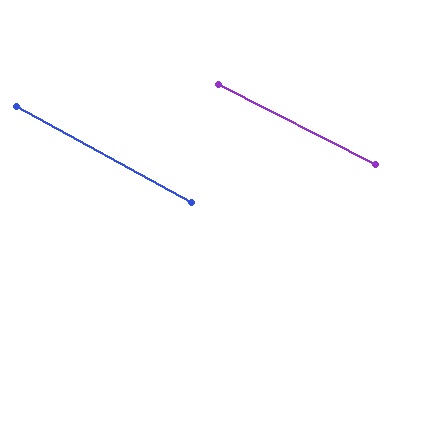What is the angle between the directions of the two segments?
Approximately 2 degrees.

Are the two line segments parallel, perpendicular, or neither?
Parallel — their directions differ by only 1.8°.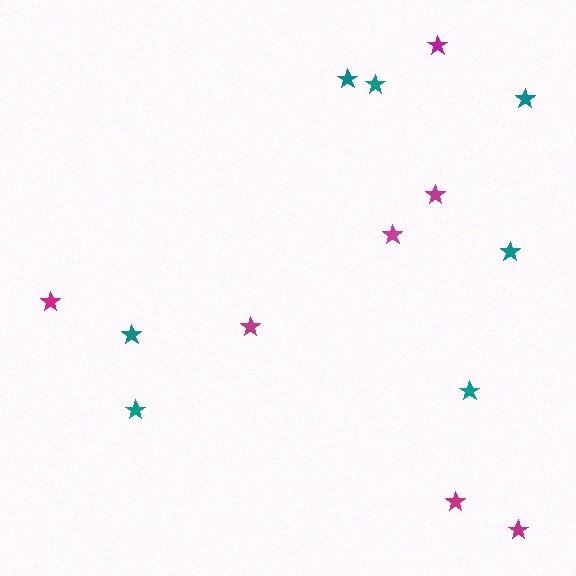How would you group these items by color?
There are 2 groups: one group of teal stars (7) and one group of magenta stars (7).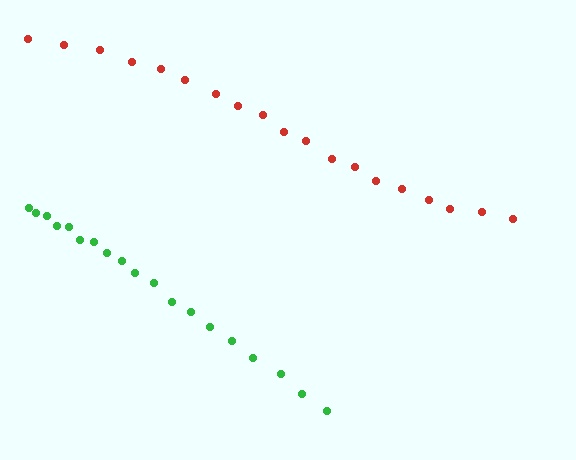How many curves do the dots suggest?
There are 2 distinct paths.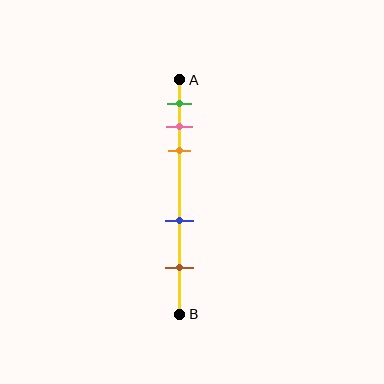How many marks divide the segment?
There are 5 marks dividing the segment.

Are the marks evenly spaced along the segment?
No, the marks are not evenly spaced.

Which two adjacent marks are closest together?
The pink and orange marks are the closest adjacent pair.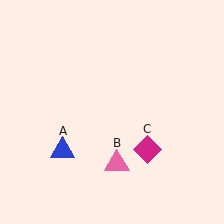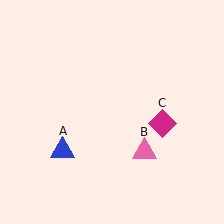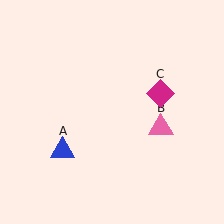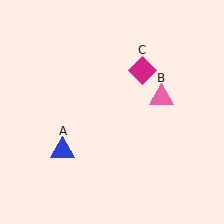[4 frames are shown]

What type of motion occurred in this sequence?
The pink triangle (object B), magenta diamond (object C) rotated counterclockwise around the center of the scene.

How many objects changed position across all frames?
2 objects changed position: pink triangle (object B), magenta diamond (object C).